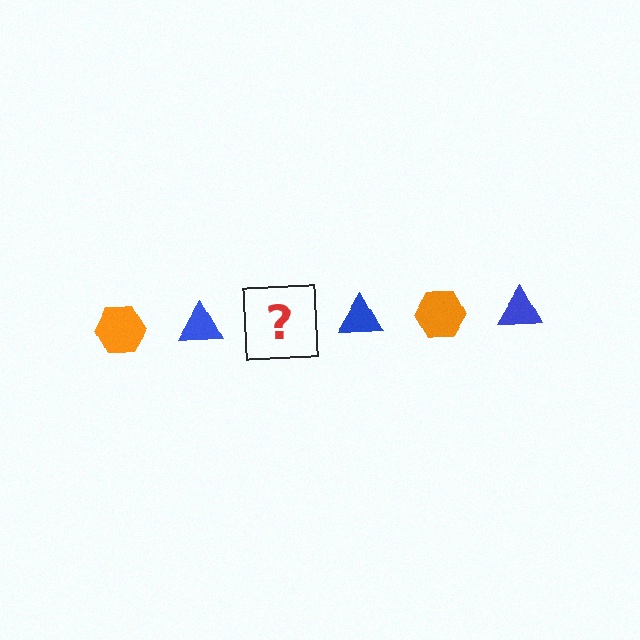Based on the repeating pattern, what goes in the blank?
The blank should be an orange hexagon.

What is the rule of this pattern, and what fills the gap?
The rule is that the pattern alternates between orange hexagon and blue triangle. The gap should be filled with an orange hexagon.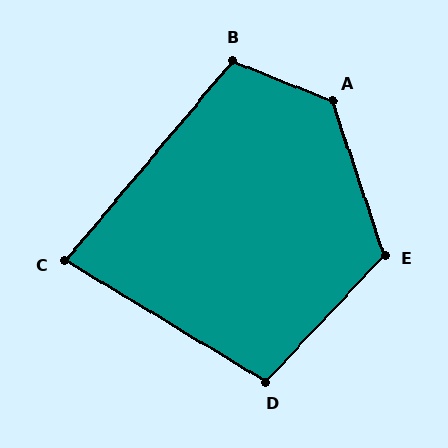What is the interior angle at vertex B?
Approximately 108 degrees (obtuse).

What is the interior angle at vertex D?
Approximately 102 degrees (obtuse).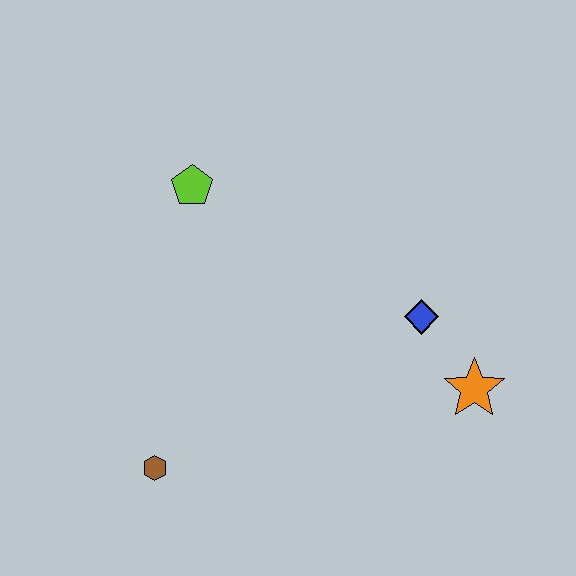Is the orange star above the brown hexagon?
Yes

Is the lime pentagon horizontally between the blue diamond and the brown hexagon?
Yes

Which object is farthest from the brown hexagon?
The orange star is farthest from the brown hexagon.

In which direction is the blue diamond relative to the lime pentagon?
The blue diamond is to the right of the lime pentagon.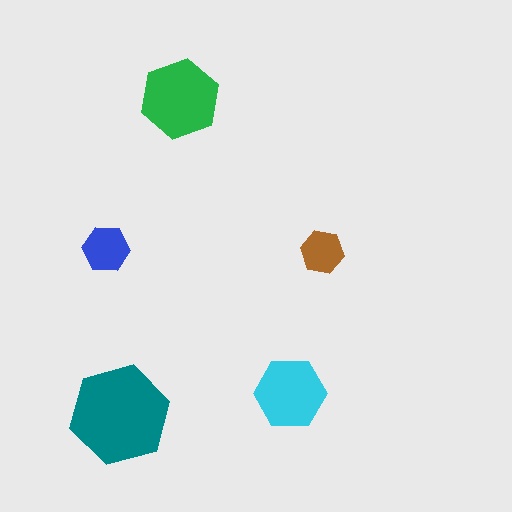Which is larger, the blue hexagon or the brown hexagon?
The blue one.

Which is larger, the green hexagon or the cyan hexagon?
The green one.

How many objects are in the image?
There are 5 objects in the image.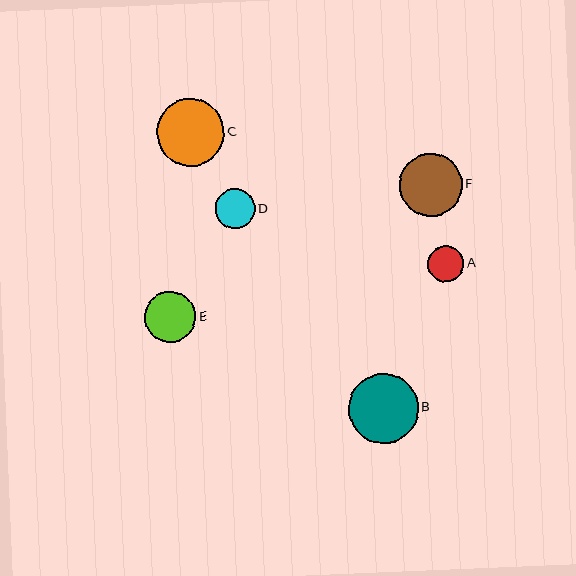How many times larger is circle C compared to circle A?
Circle C is approximately 1.9 times the size of circle A.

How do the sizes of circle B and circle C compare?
Circle B and circle C are approximately the same size.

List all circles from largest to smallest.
From largest to smallest: B, C, F, E, D, A.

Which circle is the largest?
Circle B is the largest with a size of approximately 70 pixels.